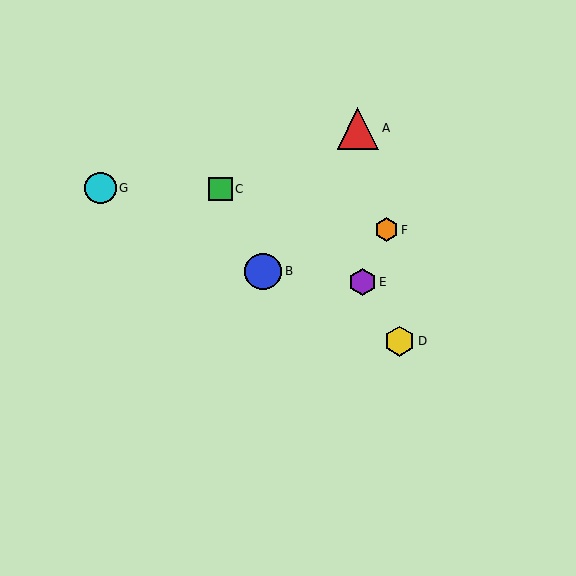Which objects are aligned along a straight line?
Objects B, D, G are aligned along a straight line.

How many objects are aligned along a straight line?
3 objects (B, D, G) are aligned along a straight line.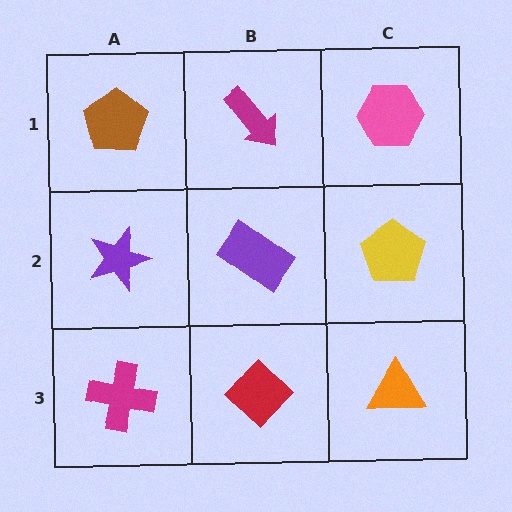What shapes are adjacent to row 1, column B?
A purple rectangle (row 2, column B), a brown pentagon (row 1, column A), a pink hexagon (row 1, column C).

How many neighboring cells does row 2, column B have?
4.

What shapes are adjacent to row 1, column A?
A purple star (row 2, column A), a magenta arrow (row 1, column B).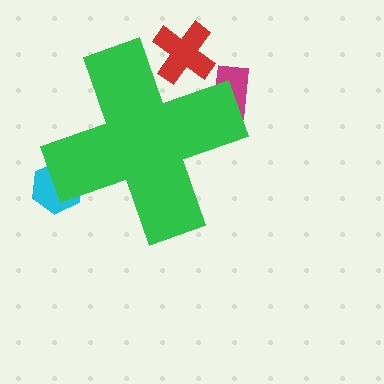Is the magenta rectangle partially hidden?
Yes, the magenta rectangle is partially hidden behind the green cross.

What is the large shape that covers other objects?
A green cross.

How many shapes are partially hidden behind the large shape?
3 shapes are partially hidden.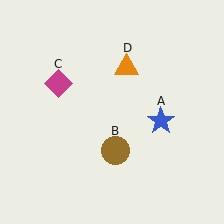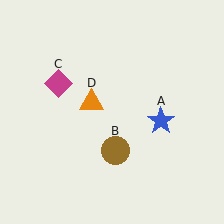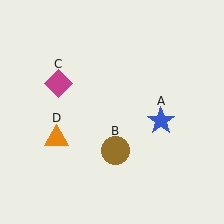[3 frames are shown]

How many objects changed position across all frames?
1 object changed position: orange triangle (object D).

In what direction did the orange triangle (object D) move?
The orange triangle (object D) moved down and to the left.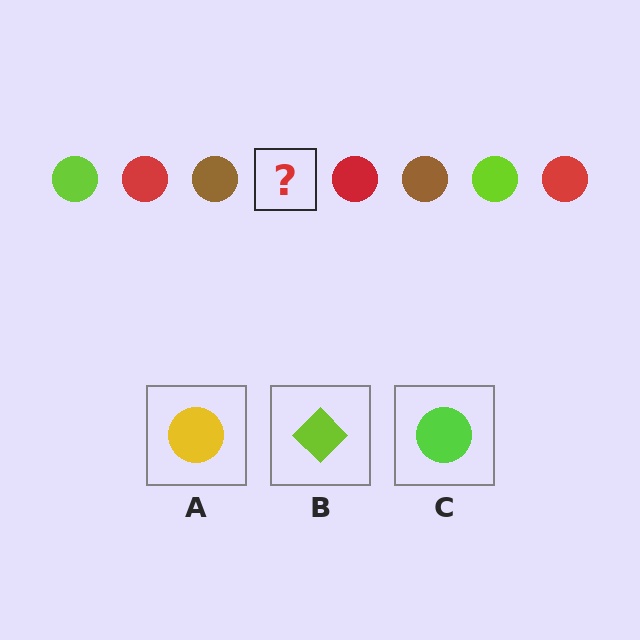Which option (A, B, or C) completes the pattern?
C.